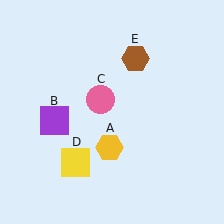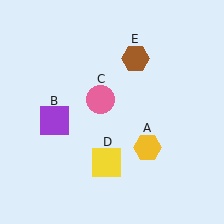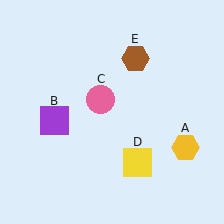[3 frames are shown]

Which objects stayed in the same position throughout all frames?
Purple square (object B) and pink circle (object C) and brown hexagon (object E) remained stationary.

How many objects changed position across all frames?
2 objects changed position: yellow hexagon (object A), yellow square (object D).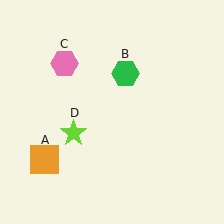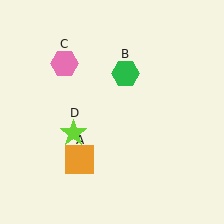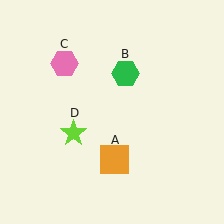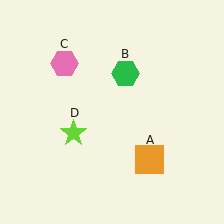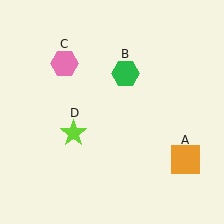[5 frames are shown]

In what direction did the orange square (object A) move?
The orange square (object A) moved right.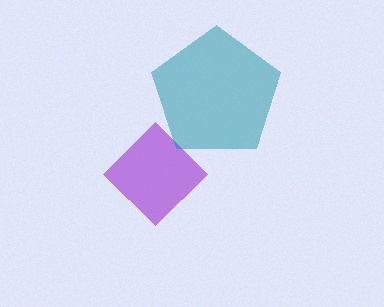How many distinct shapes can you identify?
There are 2 distinct shapes: a purple diamond, a teal pentagon.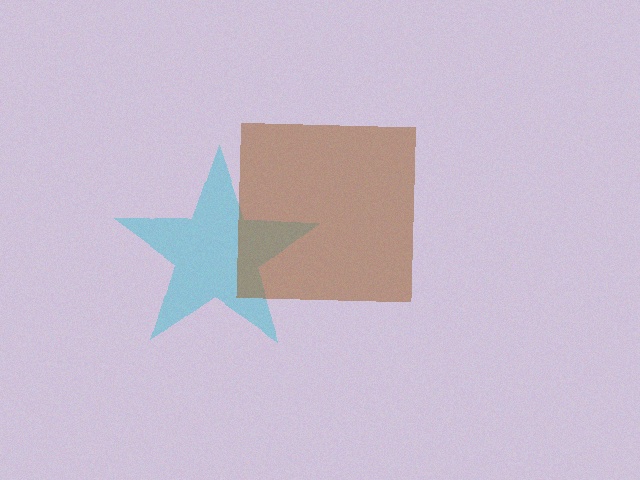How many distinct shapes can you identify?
There are 2 distinct shapes: a cyan star, a brown square.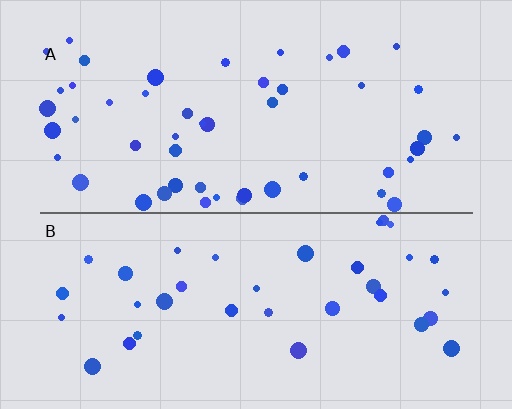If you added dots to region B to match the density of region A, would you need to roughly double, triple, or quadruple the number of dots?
Approximately double.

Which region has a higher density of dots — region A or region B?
A (the top).